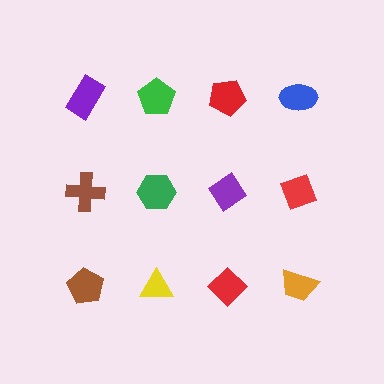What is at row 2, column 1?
A brown cross.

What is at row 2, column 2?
A green hexagon.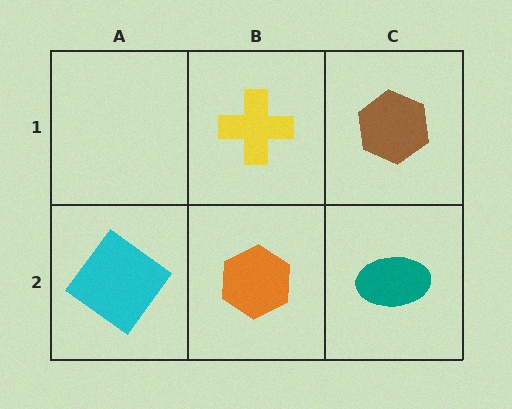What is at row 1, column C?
A brown hexagon.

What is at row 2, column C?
A teal ellipse.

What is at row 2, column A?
A cyan diamond.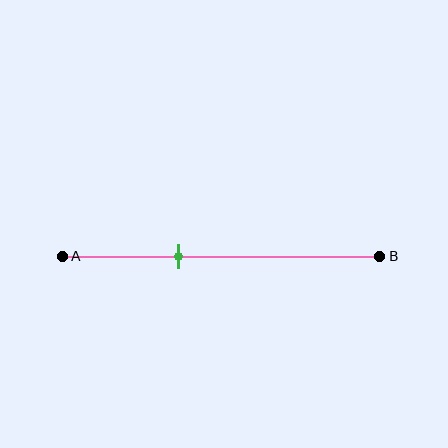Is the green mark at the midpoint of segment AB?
No, the mark is at about 35% from A, not at the 50% midpoint.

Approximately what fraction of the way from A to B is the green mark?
The green mark is approximately 35% of the way from A to B.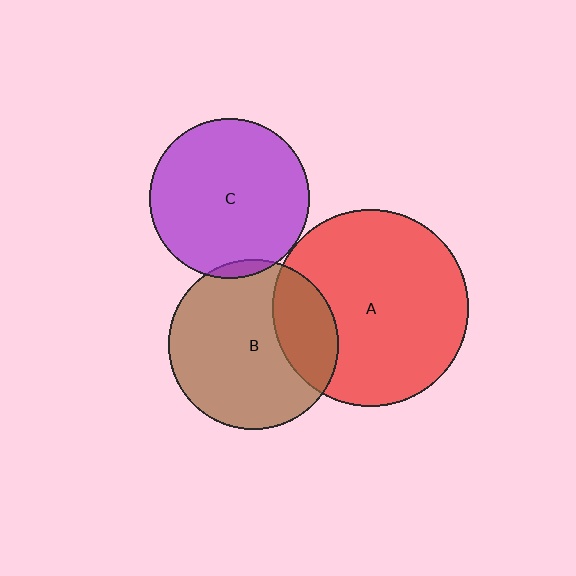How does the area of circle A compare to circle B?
Approximately 1.3 times.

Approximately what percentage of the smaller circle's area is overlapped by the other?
Approximately 25%.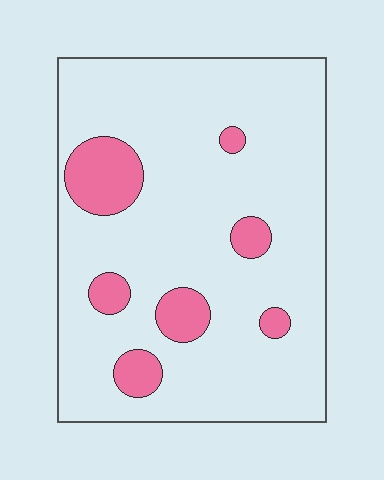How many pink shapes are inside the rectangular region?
7.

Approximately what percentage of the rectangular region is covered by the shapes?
Approximately 15%.